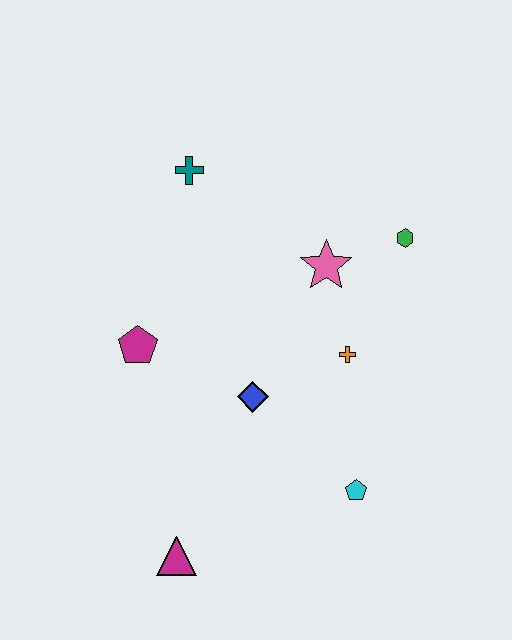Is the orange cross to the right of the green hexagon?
No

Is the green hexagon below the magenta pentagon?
No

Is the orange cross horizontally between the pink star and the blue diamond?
No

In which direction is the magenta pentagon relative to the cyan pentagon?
The magenta pentagon is to the left of the cyan pentagon.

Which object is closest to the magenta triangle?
The blue diamond is closest to the magenta triangle.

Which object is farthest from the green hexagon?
The magenta triangle is farthest from the green hexagon.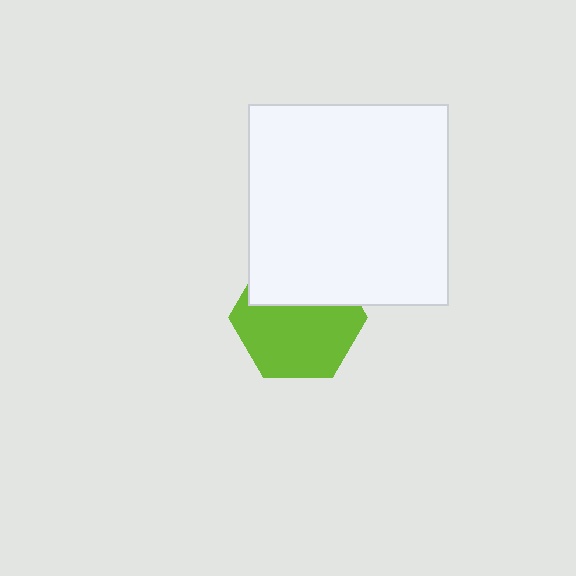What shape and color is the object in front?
The object in front is a white square.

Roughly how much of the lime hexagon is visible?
About half of it is visible (roughly 64%).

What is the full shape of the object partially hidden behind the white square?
The partially hidden object is a lime hexagon.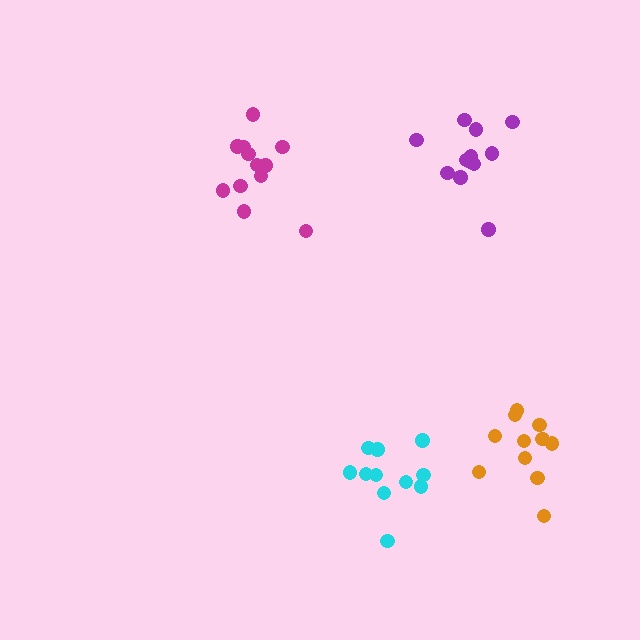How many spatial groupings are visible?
There are 4 spatial groupings.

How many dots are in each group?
Group 1: 12 dots, Group 2: 12 dots, Group 3: 11 dots, Group 4: 11 dots (46 total).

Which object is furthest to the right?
The orange cluster is rightmost.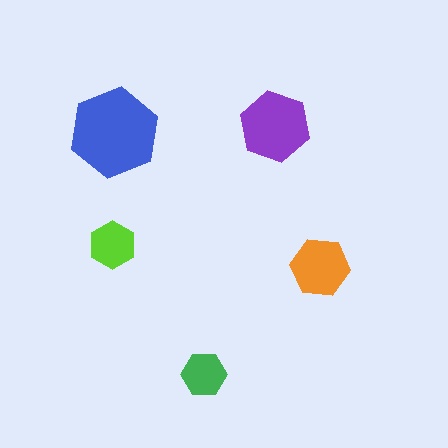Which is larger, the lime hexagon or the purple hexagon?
The purple one.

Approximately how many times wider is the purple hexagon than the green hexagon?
About 1.5 times wider.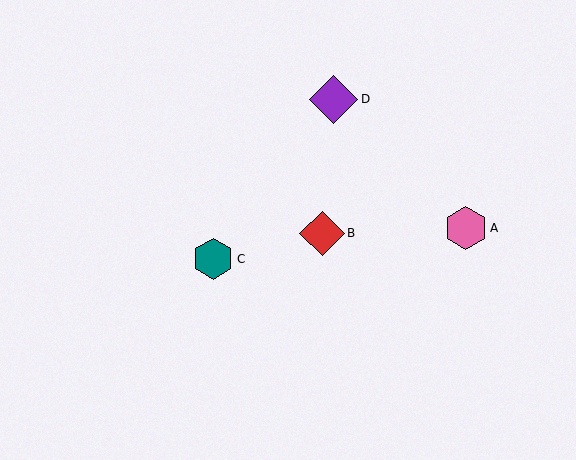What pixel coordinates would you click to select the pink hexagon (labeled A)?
Click at (466, 228) to select the pink hexagon A.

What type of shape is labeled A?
Shape A is a pink hexagon.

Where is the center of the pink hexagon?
The center of the pink hexagon is at (466, 228).